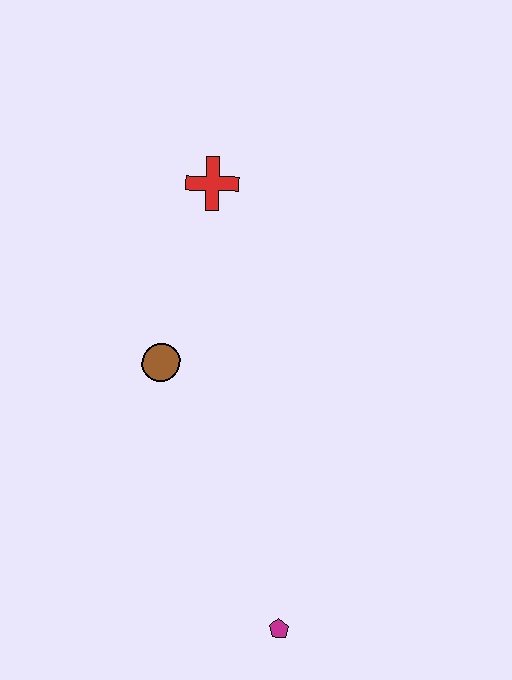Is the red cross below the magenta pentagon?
No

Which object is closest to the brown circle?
The red cross is closest to the brown circle.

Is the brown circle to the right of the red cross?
No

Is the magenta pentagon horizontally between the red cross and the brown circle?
No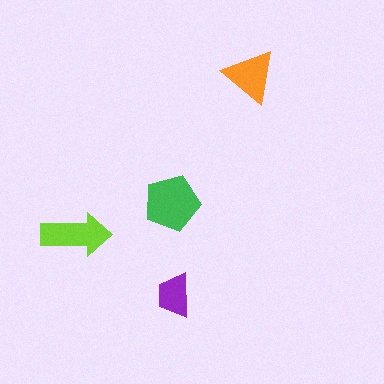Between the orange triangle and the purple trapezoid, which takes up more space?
The orange triangle.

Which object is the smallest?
The purple trapezoid.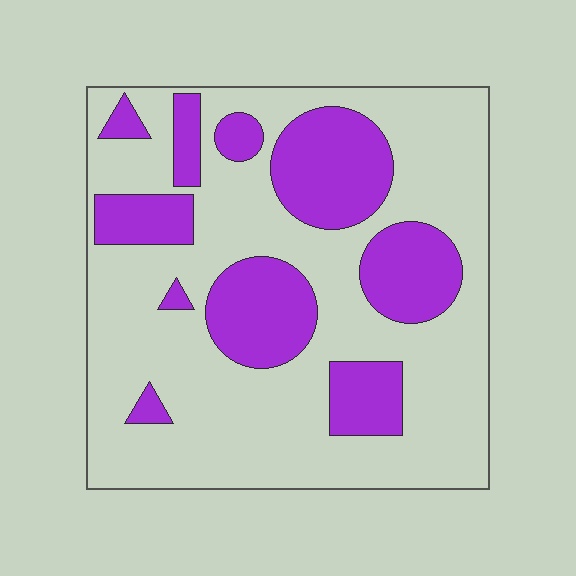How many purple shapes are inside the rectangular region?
10.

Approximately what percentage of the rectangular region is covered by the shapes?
Approximately 30%.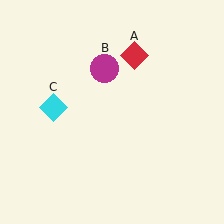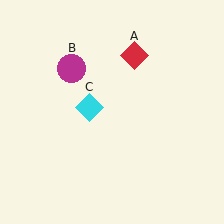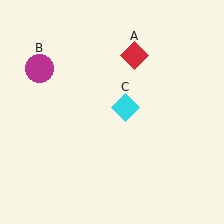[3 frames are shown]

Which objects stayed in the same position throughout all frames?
Red diamond (object A) remained stationary.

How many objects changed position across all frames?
2 objects changed position: magenta circle (object B), cyan diamond (object C).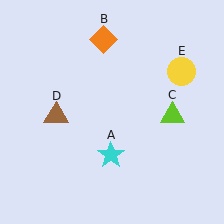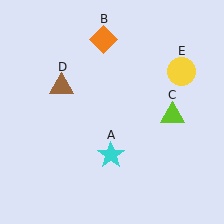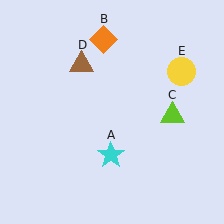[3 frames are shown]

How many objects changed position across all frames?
1 object changed position: brown triangle (object D).